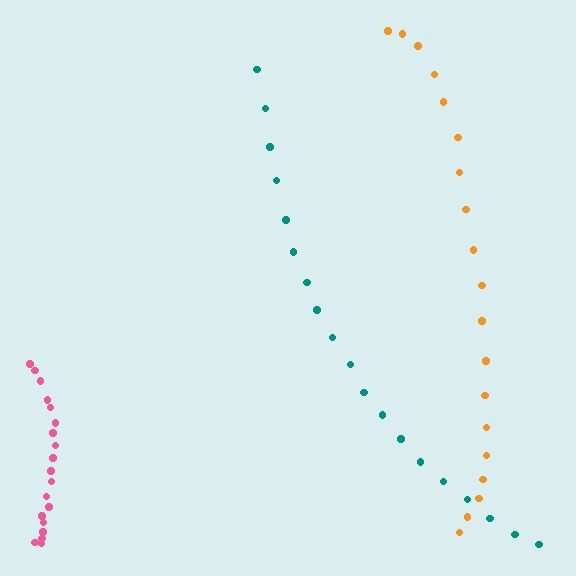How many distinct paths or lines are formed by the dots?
There are 3 distinct paths.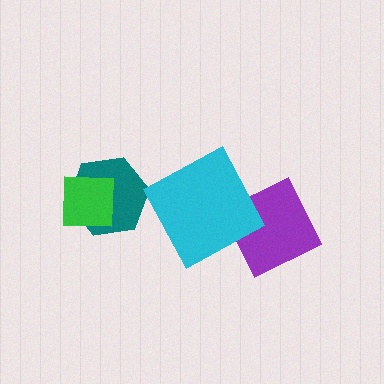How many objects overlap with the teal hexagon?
1 object overlaps with the teal hexagon.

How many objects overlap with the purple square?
1 object overlaps with the purple square.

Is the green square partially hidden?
No, no other shape covers it.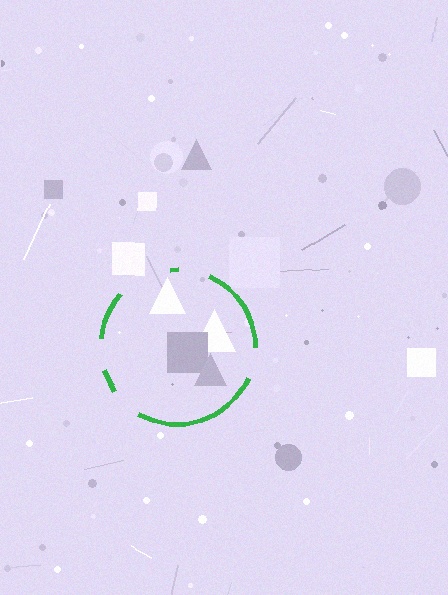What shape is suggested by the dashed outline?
The dashed outline suggests a circle.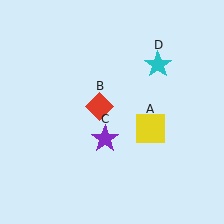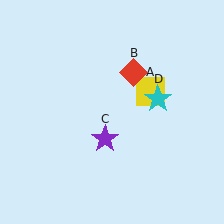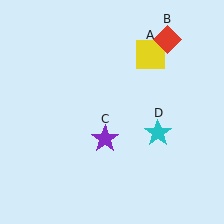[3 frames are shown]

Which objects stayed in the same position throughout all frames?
Purple star (object C) remained stationary.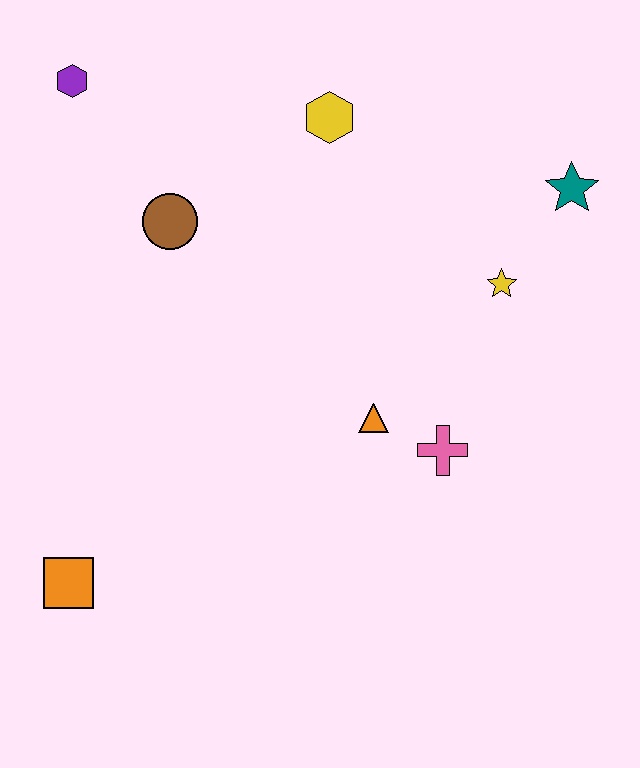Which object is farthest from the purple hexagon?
The pink cross is farthest from the purple hexagon.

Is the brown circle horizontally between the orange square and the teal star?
Yes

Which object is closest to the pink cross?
The orange triangle is closest to the pink cross.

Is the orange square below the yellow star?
Yes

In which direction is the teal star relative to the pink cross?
The teal star is above the pink cross.